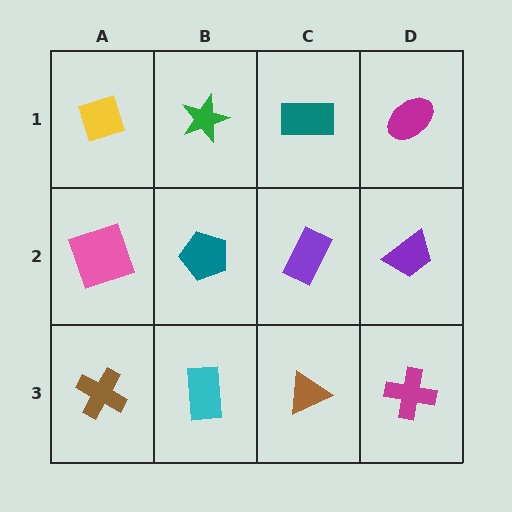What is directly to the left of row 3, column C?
A cyan rectangle.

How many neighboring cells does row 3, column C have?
3.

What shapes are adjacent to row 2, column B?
A green star (row 1, column B), a cyan rectangle (row 3, column B), a pink square (row 2, column A), a purple rectangle (row 2, column C).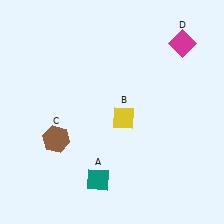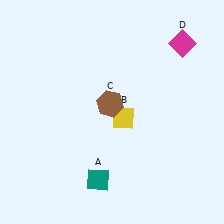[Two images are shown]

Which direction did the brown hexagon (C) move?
The brown hexagon (C) moved right.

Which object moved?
The brown hexagon (C) moved right.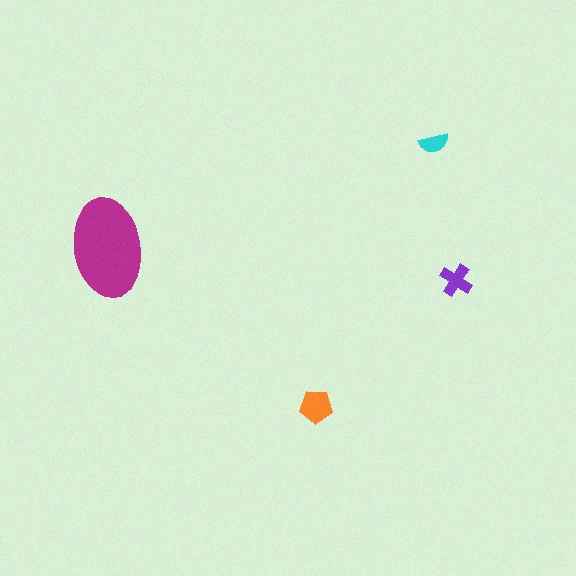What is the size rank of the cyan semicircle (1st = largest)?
4th.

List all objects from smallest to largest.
The cyan semicircle, the purple cross, the orange pentagon, the magenta ellipse.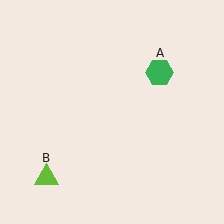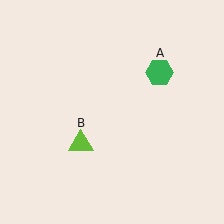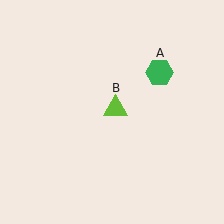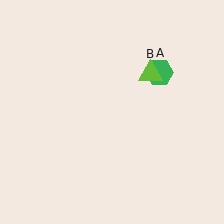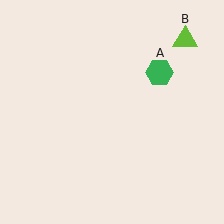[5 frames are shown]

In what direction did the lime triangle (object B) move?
The lime triangle (object B) moved up and to the right.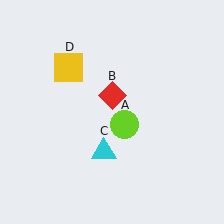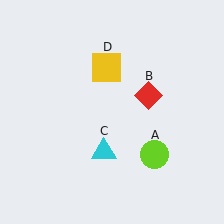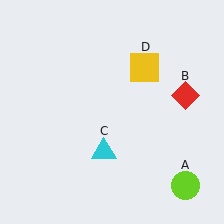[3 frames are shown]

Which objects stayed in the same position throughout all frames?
Cyan triangle (object C) remained stationary.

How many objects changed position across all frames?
3 objects changed position: lime circle (object A), red diamond (object B), yellow square (object D).